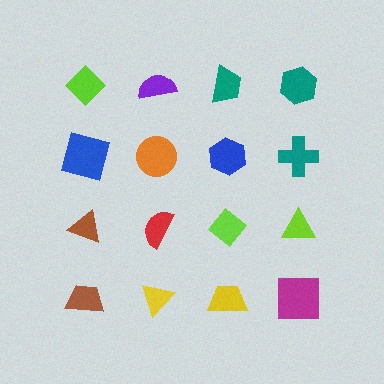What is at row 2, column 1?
A blue square.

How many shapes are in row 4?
4 shapes.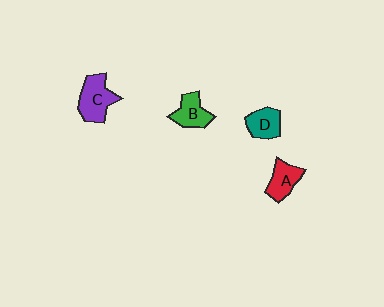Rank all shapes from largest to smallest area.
From largest to smallest: C (purple), B (green), A (red), D (teal).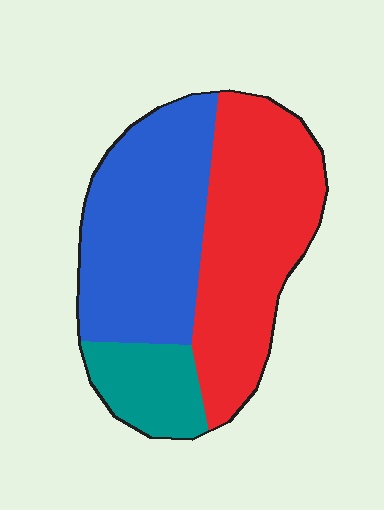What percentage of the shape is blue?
Blue covers roughly 40% of the shape.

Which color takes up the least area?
Teal, at roughly 15%.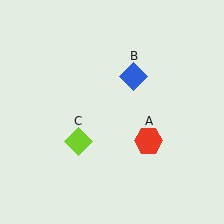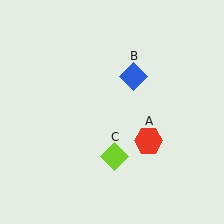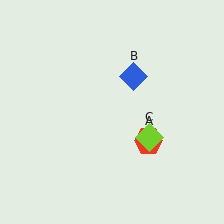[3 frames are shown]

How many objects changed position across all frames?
1 object changed position: lime diamond (object C).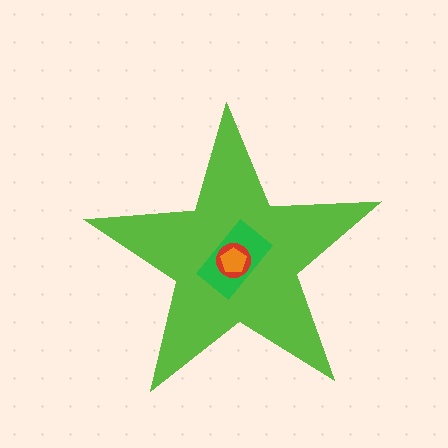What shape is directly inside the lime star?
The green rectangle.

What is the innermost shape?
The orange pentagon.